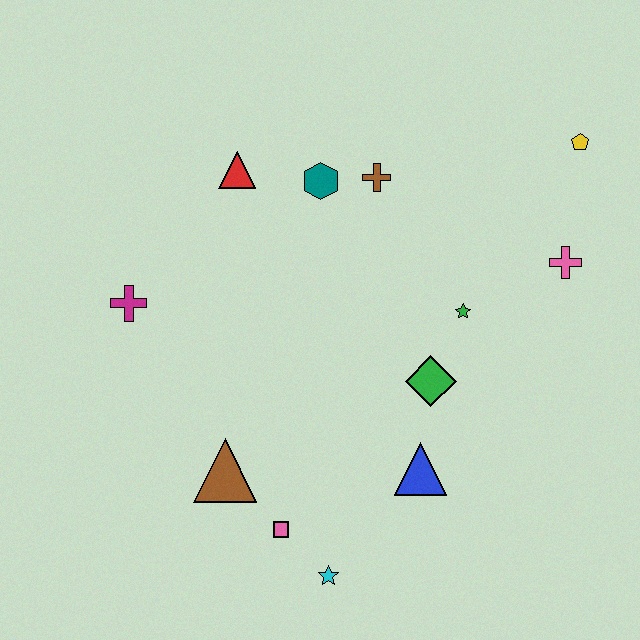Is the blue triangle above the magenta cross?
No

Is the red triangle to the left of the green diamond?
Yes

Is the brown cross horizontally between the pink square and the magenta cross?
No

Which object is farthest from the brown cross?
The cyan star is farthest from the brown cross.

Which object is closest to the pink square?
The cyan star is closest to the pink square.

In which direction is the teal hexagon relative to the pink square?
The teal hexagon is above the pink square.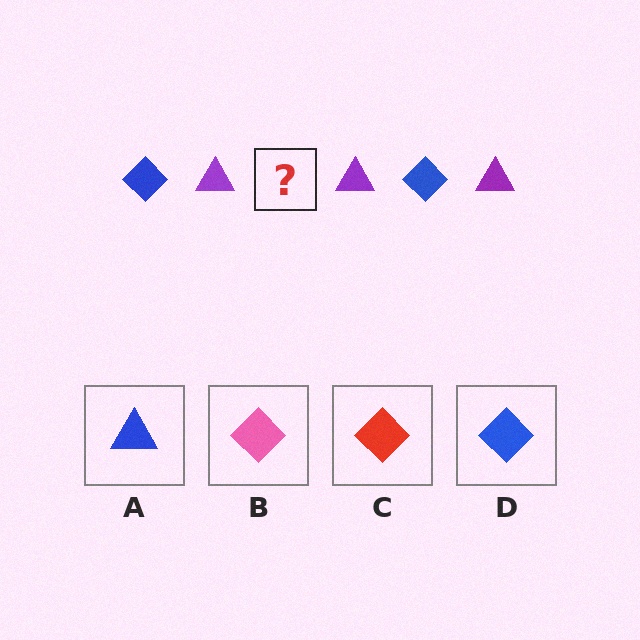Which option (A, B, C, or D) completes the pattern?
D.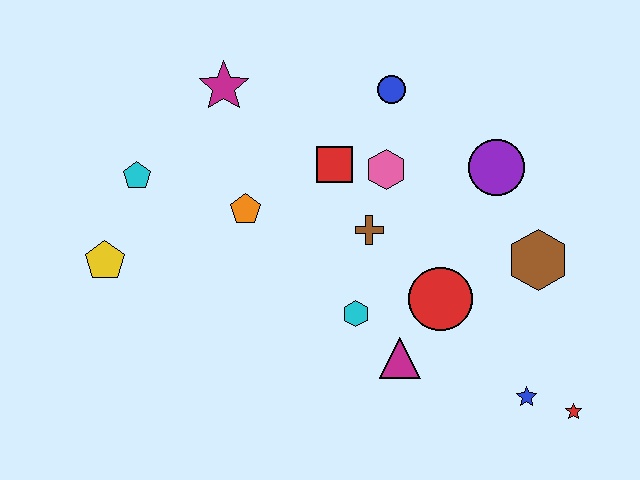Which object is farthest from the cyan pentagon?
The red star is farthest from the cyan pentagon.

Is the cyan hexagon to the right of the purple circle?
No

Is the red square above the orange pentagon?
Yes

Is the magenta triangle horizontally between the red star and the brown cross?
Yes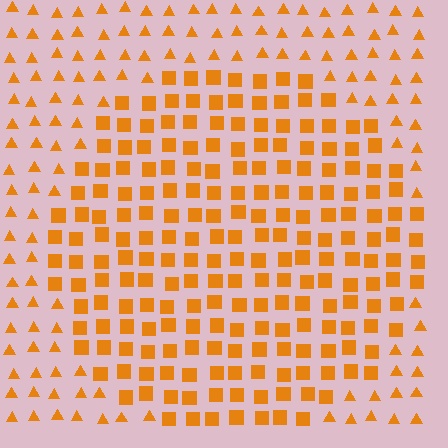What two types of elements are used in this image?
The image uses squares inside the circle region and triangles outside it.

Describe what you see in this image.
The image is filled with small orange elements arranged in a uniform grid. A circle-shaped region contains squares, while the surrounding area contains triangles. The boundary is defined purely by the change in element shape.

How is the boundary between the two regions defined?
The boundary is defined by a change in element shape: squares inside vs. triangles outside. All elements share the same color and spacing.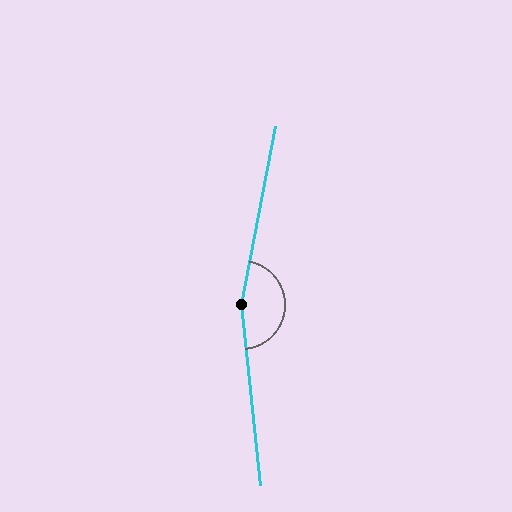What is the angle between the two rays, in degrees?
Approximately 163 degrees.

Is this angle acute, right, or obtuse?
It is obtuse.